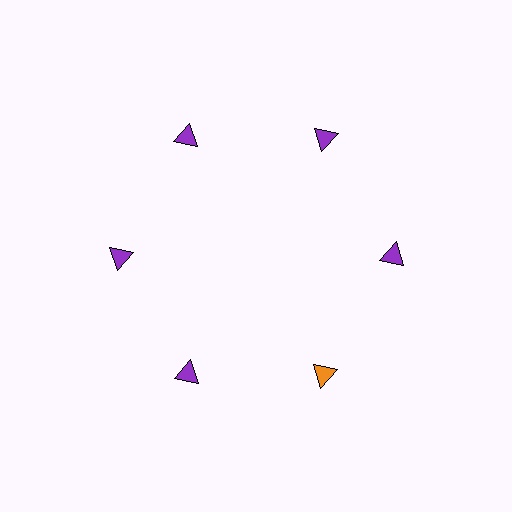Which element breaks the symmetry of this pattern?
The orange triangle at roughly the 5 o'clock position breaks the symmetry. All other shapes are purple triangles.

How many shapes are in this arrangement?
There are 6 shapes arranged in a ring pattern.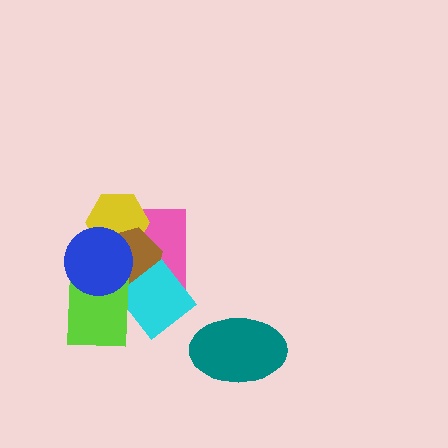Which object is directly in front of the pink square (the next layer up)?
The yellow hexagon is directly in front of the pink square.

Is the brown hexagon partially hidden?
Yes, it is partially covered by another shape.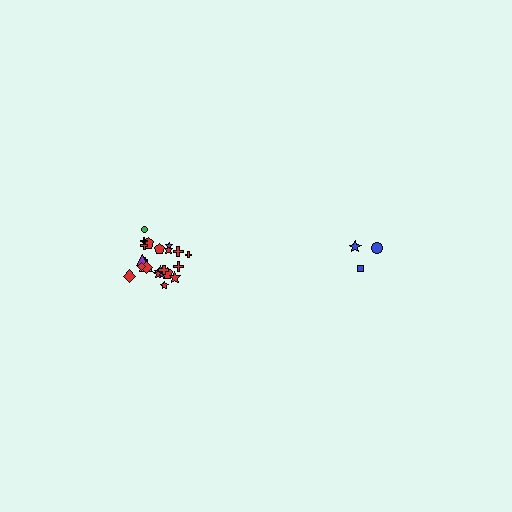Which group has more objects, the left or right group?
The left group.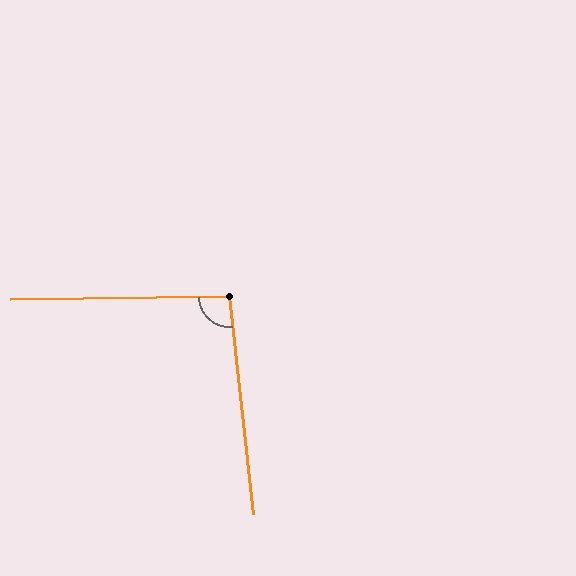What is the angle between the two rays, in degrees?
Approximately 96 degrees.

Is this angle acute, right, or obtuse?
It is obtuse.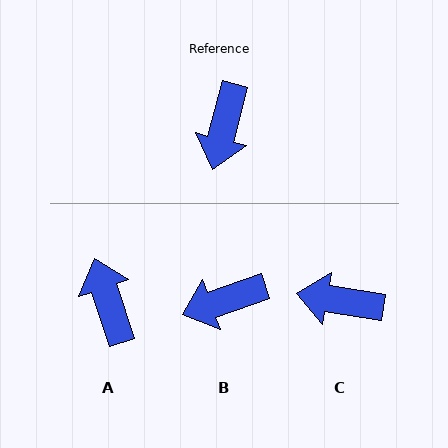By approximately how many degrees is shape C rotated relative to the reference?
Approximately 85 degrees clockwise.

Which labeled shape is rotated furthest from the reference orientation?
A, about 147 degrees away.